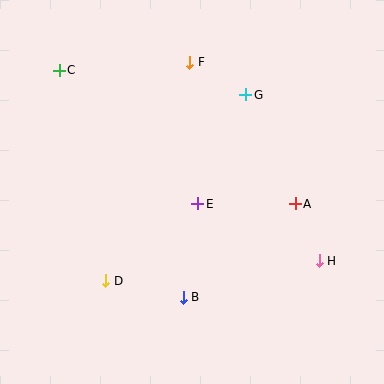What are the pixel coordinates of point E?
Point E is at (198, 204).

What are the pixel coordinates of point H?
Point H is at (319, 261).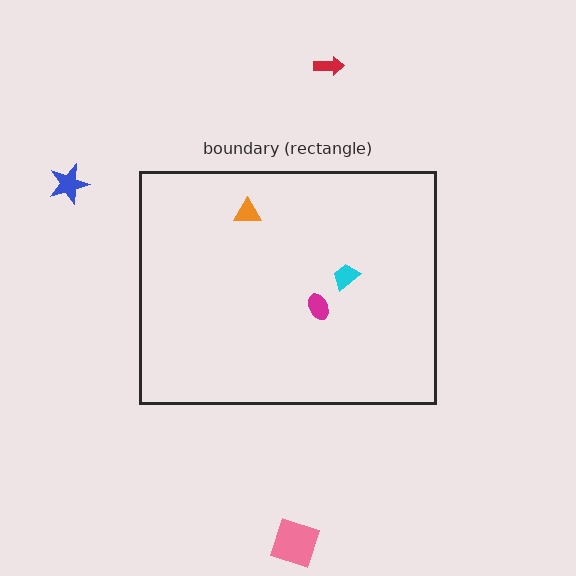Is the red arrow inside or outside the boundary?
Outside.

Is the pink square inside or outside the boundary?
Outside.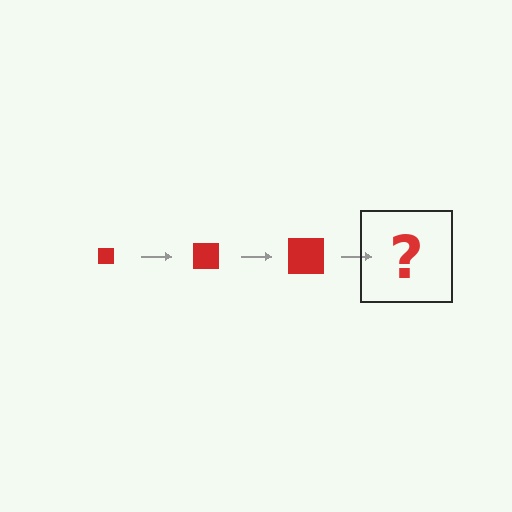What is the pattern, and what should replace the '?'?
The pattern is that the square gets progressively larger each step. The '?' should be a red square, larger than the previous one.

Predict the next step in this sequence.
The next step is a red square, larger than the previous one.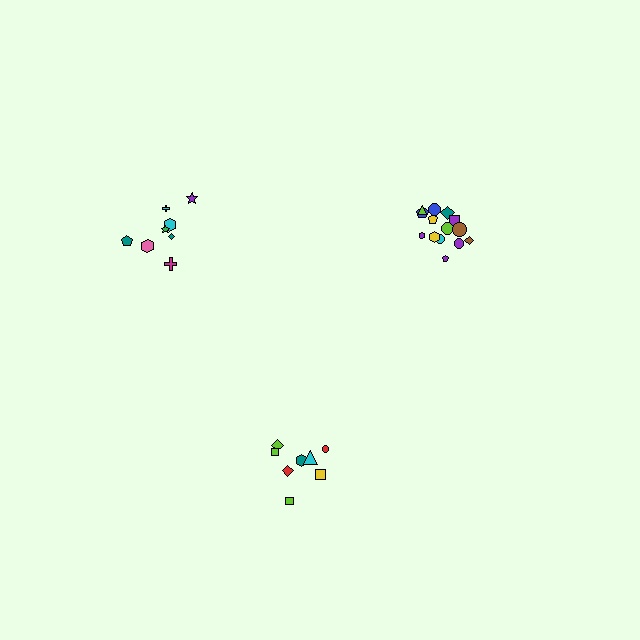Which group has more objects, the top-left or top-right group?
The top-right group.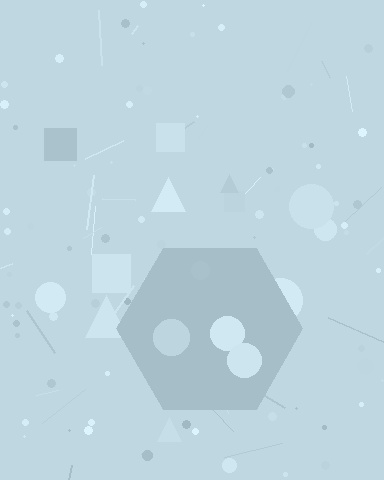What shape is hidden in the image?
A hexagon is hidden in the image.